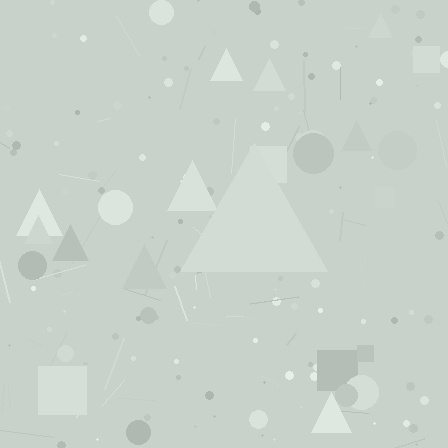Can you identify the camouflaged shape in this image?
The camouflaged shape is a triangle.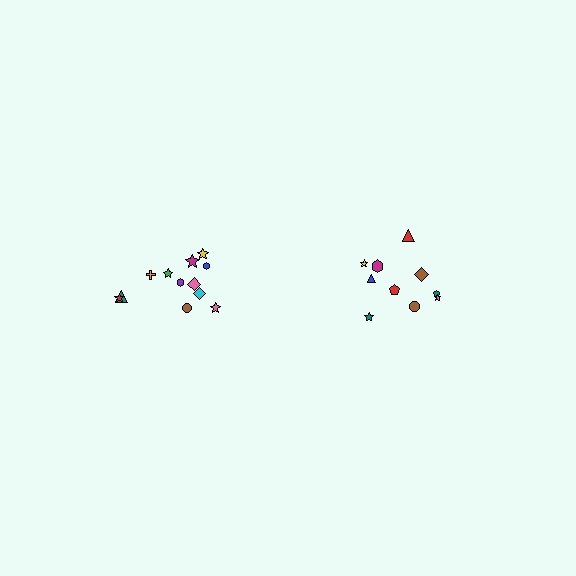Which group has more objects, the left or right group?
The left group.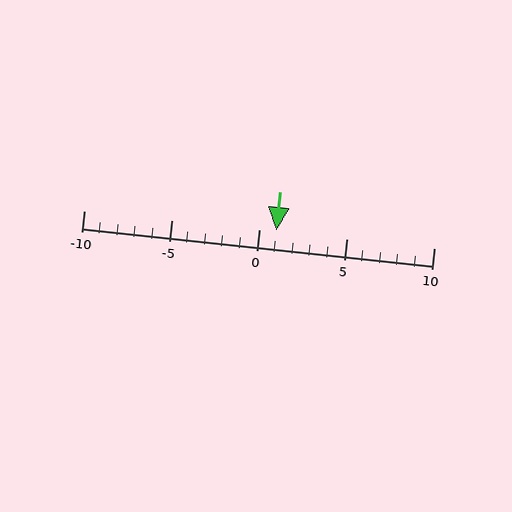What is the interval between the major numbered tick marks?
The major tick marks are spaced 5 units apart.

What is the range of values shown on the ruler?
The ruler shows values from -10 to 10.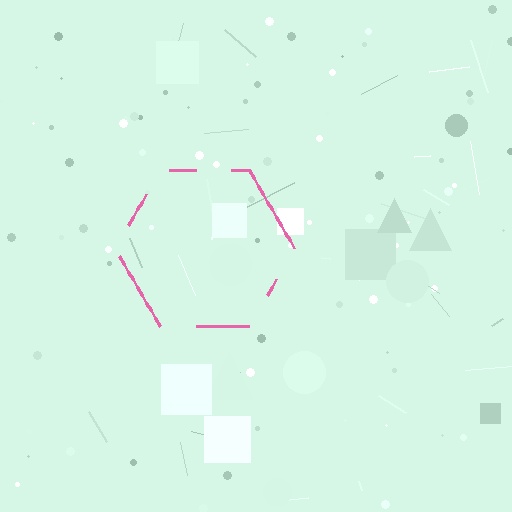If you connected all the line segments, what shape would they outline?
They would outline a hexagon.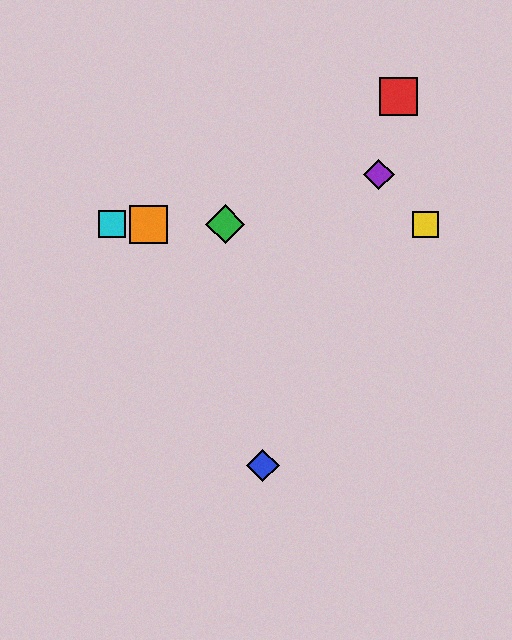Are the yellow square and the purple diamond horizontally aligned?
No, the yellow square is at y≈224 and the purple diamond is at y≈174.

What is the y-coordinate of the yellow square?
The yellow square is at y≈224.